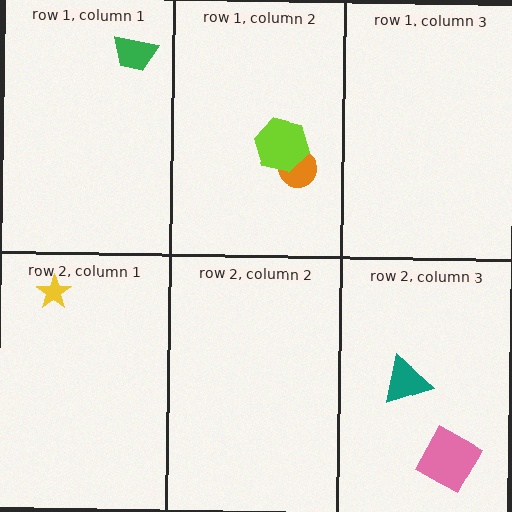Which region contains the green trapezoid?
The row 1, column 1 region.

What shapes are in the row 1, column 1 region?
The green trapezoid.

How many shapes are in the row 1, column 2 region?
2.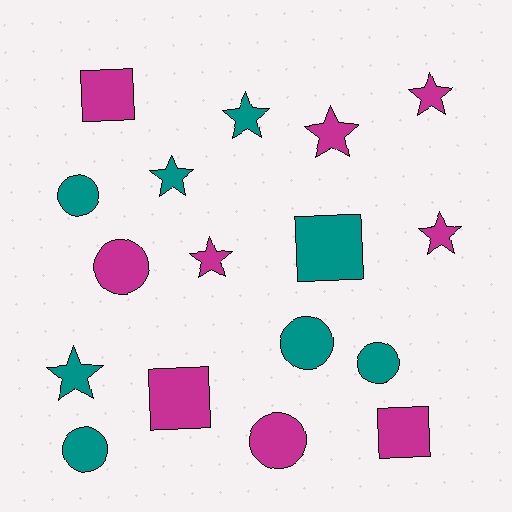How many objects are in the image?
There are 17 objects.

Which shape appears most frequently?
Star, with 7 objects.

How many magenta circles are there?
There are 2 magenta circles.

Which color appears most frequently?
Magenta, with 9 objects.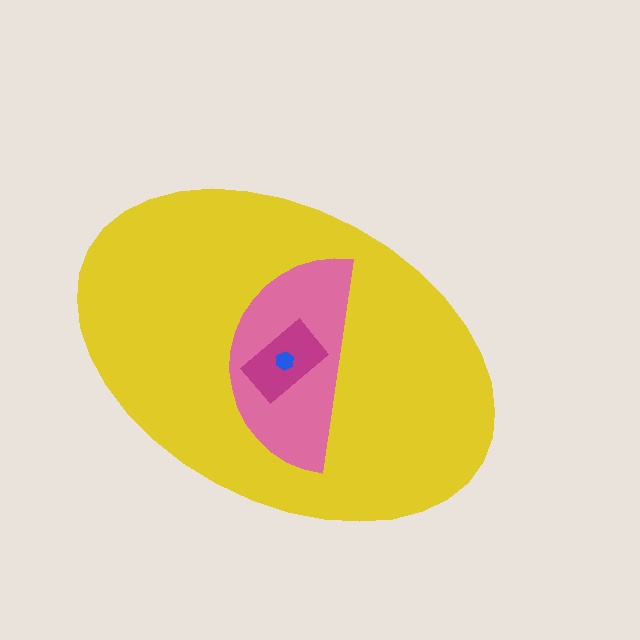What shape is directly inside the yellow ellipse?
The pink semicircle.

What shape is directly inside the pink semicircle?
The magenta rectangle.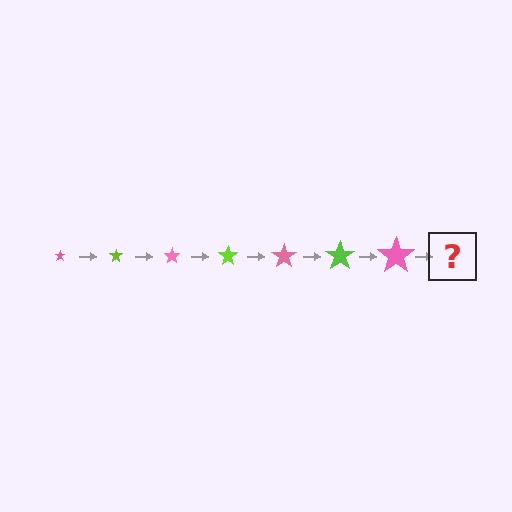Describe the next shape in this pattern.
It should be a lime star, larger than the previous one.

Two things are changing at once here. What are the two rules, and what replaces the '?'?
The two rules are that the star grows larger each step and the color cycles through pink and lime. The '?' should be a lime star, larger than the previous one.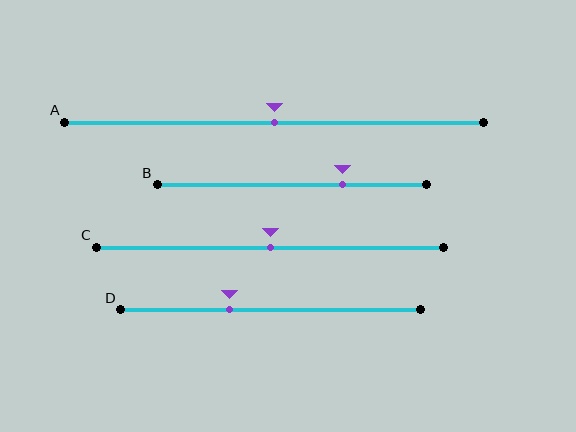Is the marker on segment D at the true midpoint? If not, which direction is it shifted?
No, the marker on segment D is shifted to the left by about 14% of the segment length.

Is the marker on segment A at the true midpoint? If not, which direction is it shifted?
Yes, the marker on segment A is at the true midpoint.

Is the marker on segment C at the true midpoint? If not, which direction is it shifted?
Yes, the marker on segment C is at the true midpoint.